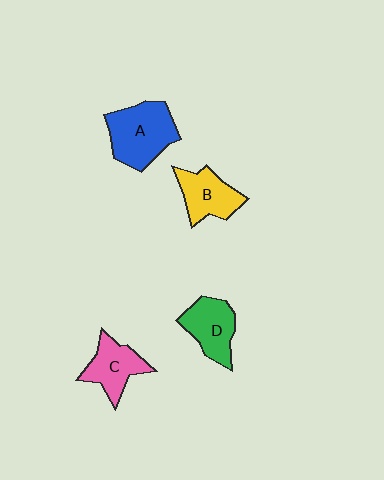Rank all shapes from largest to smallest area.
From largest to smallest: A (blue), D (green), B (yellow), C (pink).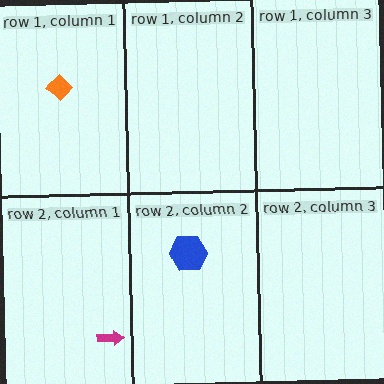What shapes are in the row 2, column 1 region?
The magenta arrow.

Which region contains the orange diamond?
The row 1, column 1 region.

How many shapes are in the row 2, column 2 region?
1.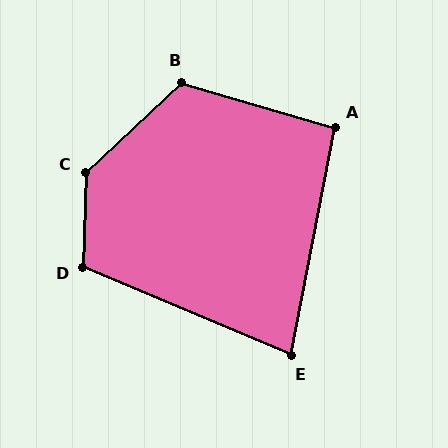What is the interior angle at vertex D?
Approximately 111 degrees (obtuse).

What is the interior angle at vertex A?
Approximately 95 degrees (obtuse).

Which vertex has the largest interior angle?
C, at approximately 135 degrees.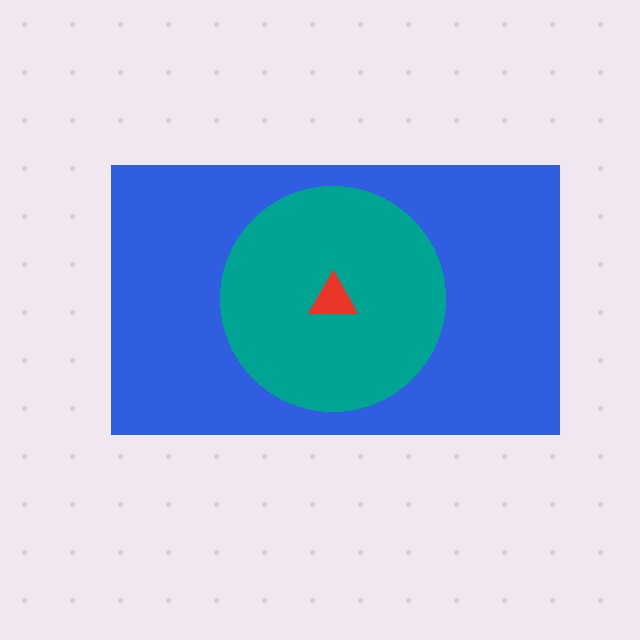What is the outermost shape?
The blue rectangle.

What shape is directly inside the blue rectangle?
The teal circle.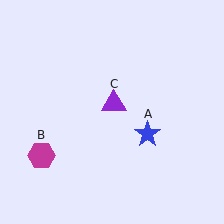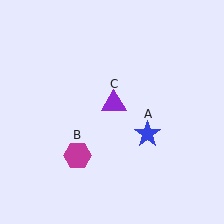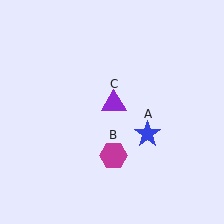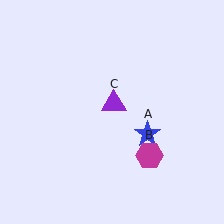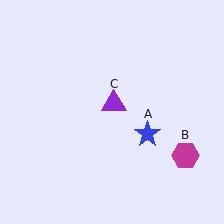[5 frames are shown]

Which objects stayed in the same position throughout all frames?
Blue star (object A) and purple triangle (object C) remained stationary.